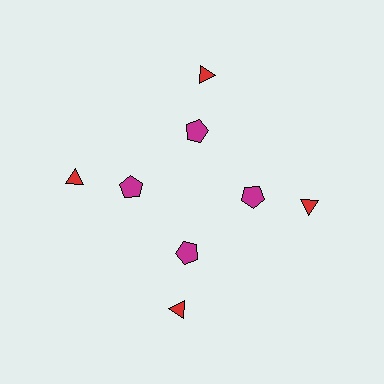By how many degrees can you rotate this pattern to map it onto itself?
The pattern maps onto itself every 90 degrees of rotation.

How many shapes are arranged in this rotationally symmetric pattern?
There are 8 shapes, arranged in 4 groups of 2.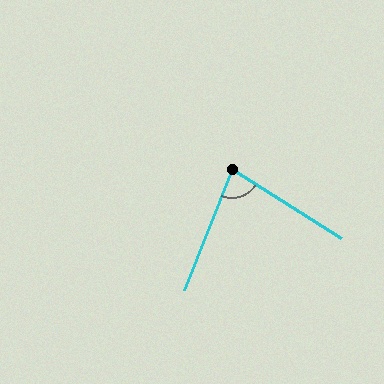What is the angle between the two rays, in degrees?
Approximately 79 degrees.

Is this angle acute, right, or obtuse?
It is acute.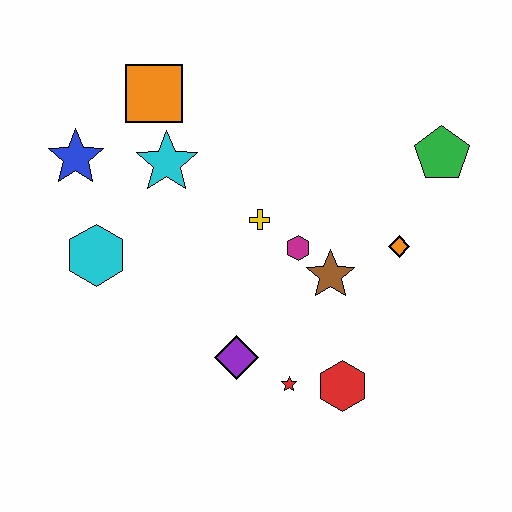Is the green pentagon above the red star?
Yes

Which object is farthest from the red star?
The orange square is farthest from the red star.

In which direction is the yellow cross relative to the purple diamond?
The yellow cross is above the purple diamond.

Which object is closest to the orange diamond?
The brown star is closest to the orange diamond.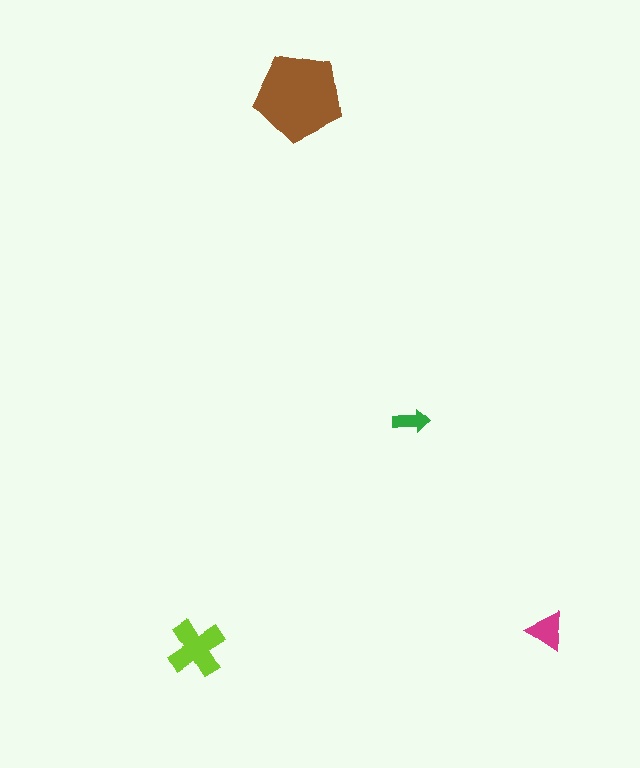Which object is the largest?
The brown pentagon.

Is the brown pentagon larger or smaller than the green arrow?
Larger.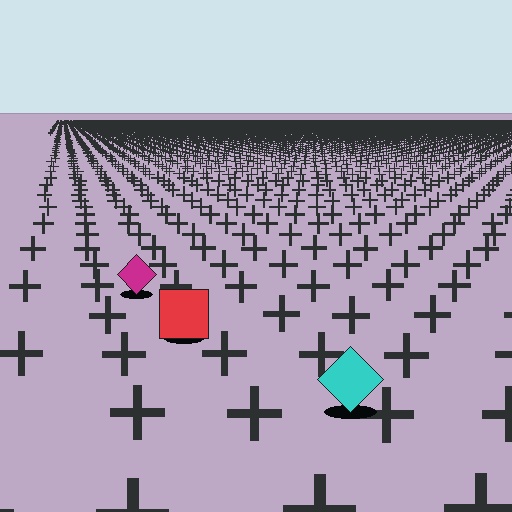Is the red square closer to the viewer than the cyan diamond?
No. The cyan diamond is closer — you can tell from the texture gradient: the ground texture is coarser near it.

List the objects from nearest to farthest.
From nearest to farthest: the cyan diamond, the red square, the magenta diamond.